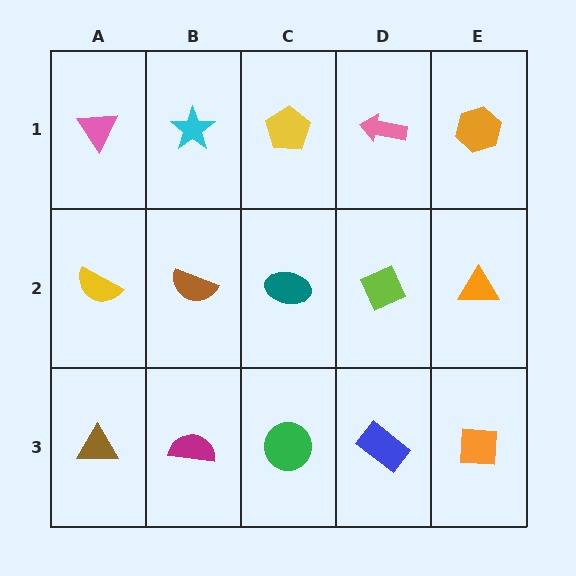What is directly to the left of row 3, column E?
A blue rectangle.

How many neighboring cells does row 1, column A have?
2.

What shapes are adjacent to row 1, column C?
A teal ellipse (row 2, column C), a cyan star (row 1, column B), a pink arrow (row 1, column D).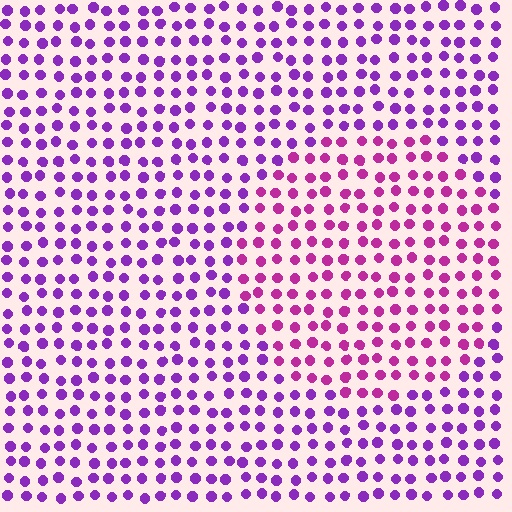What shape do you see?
I see a circle.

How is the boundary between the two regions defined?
The boundary is defined purely by a slight shift in hue (about 34 degrees). Spacing, size, and orientation are identical on both sides.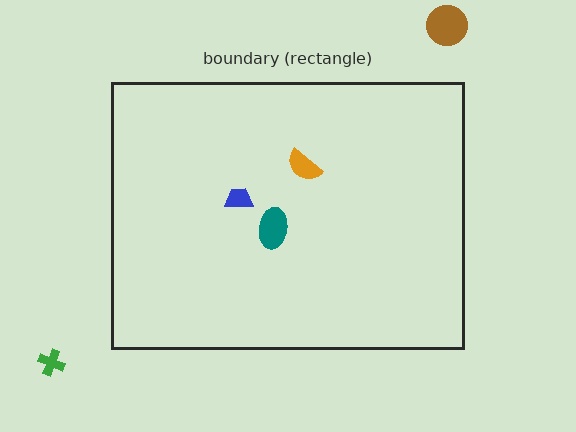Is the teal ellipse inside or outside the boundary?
Inside.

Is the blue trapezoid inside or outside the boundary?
Inside.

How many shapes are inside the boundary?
3 inside, 2 outside.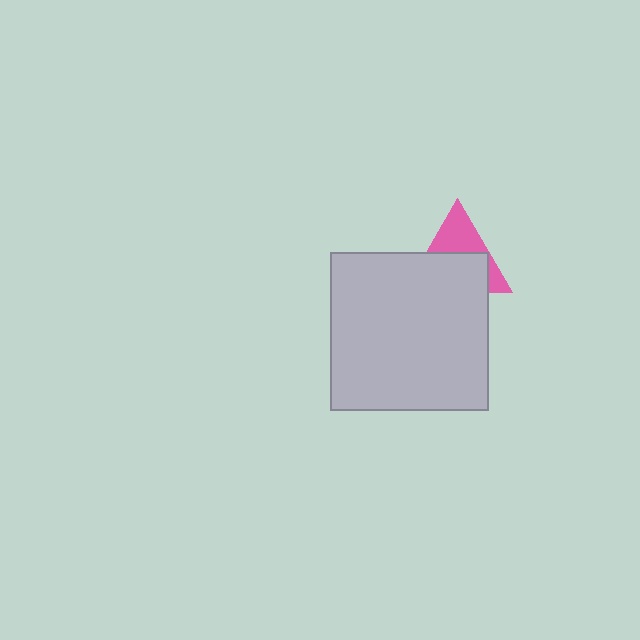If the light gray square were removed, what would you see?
You would see the complete pink triangle.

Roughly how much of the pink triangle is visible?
A small part of it is visible (roughly 41%).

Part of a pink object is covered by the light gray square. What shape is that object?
It is a triangle.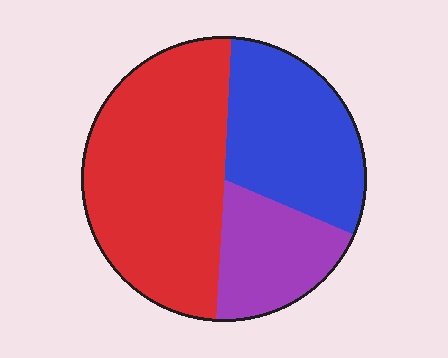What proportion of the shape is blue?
Blue takes up about one third (1/3) of the shape.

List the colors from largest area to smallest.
From largest to smallest: red, blue, purple.